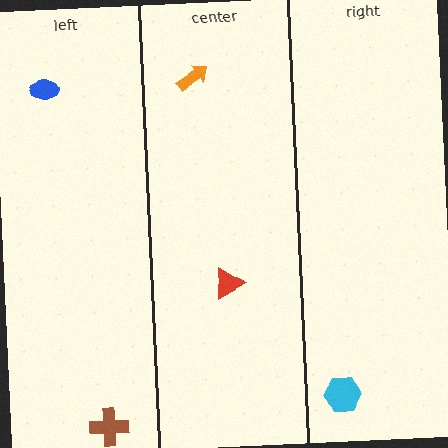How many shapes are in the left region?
2.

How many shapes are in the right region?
1.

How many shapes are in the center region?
2.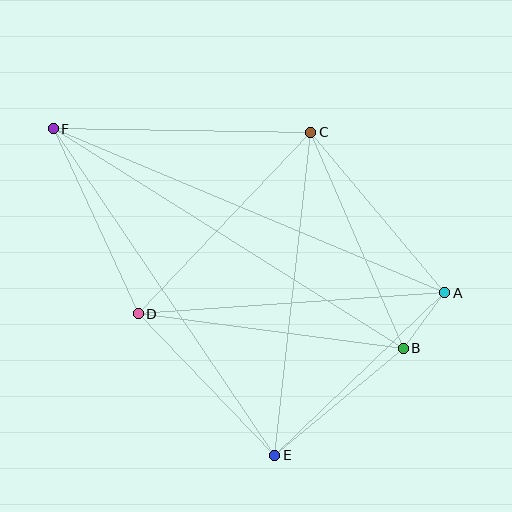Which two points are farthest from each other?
Points A and F are farthest from each other.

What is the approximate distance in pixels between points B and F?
The distance between B and F is approximately 413 pixels.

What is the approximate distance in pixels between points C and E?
The distance between C and E is approximately 325 pixels.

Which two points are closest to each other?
Points A and B are closest to each other.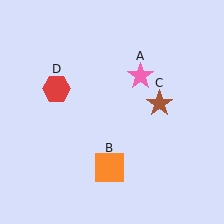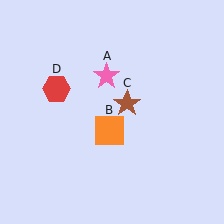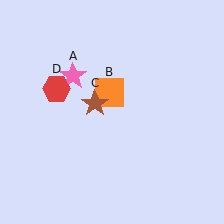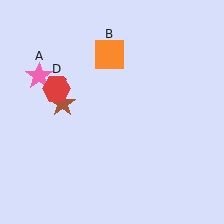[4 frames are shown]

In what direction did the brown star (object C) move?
The brown star (object C) moved left.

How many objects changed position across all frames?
3 objects changed position: pink star (object A), orange square (object B), brown star (object C).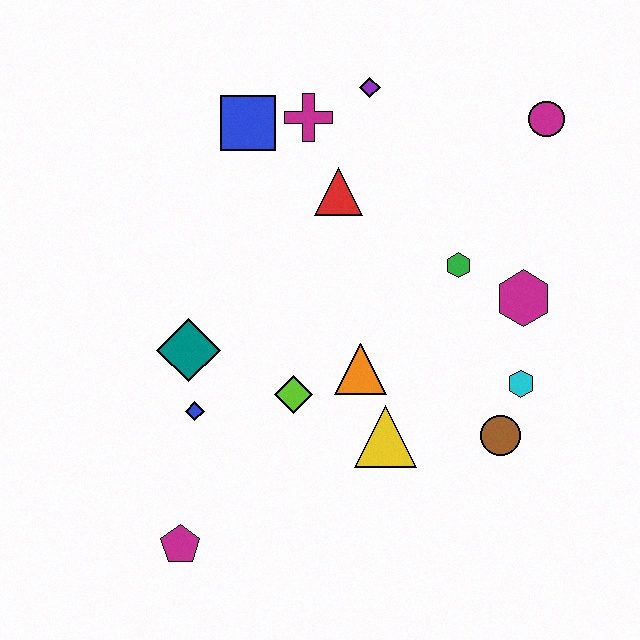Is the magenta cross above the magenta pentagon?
Yes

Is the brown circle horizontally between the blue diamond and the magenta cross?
No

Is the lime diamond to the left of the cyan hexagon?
Yes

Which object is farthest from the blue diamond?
The magenta circle is farthest from the blue diamond.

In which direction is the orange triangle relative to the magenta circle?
The orange triangle is below the magenta circle.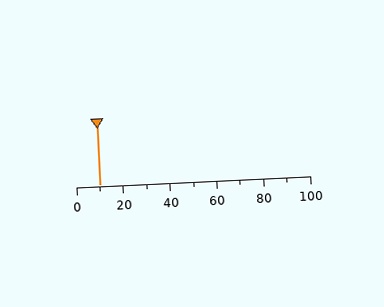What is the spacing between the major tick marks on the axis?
The major ticks are spaced 20 apart.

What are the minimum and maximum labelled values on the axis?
The axis runs from 0 to 100.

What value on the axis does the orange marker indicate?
The marker indicates approximately 10.